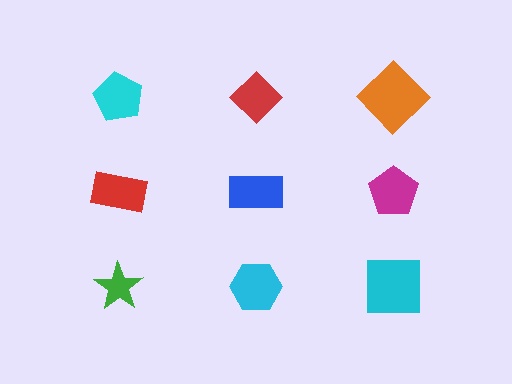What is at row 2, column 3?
A magenta pentagon.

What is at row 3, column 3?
A cyan square.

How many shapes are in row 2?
3 shapes.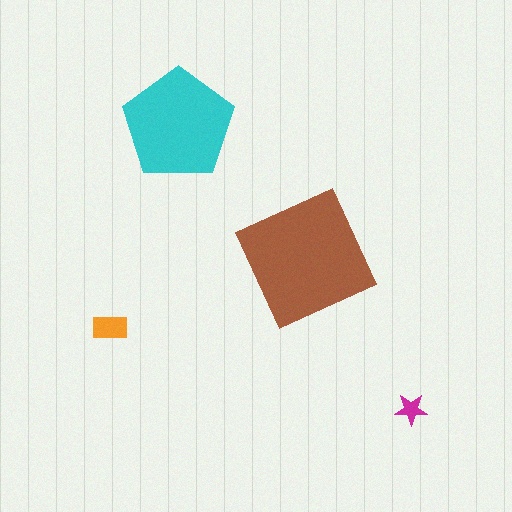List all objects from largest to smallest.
The brown square, the cyan pentagon, the orange rectangle, the magenta star.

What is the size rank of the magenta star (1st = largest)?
4th.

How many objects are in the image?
There are 4 objects in the image.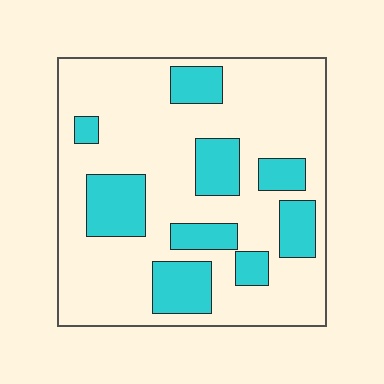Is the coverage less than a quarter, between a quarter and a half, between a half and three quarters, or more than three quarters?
Between a quarter and a half.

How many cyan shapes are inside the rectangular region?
9.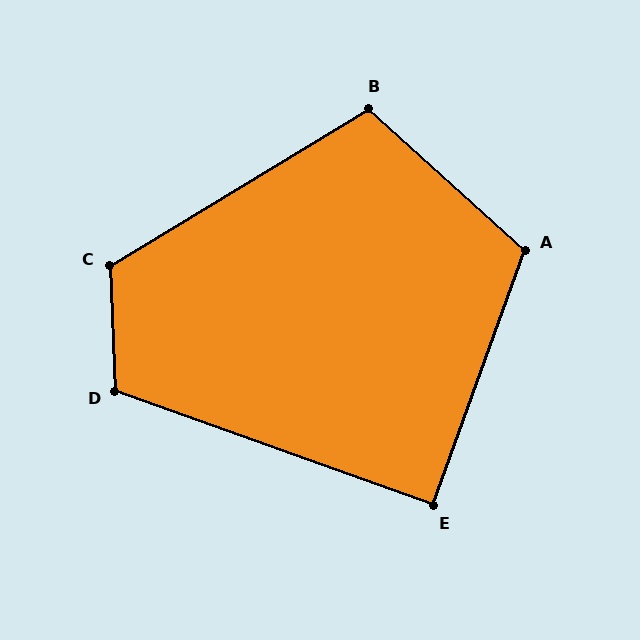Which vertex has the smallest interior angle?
E, at approximately 90 degrees.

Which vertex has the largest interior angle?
C, at approximately 119 degrees.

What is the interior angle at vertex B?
Approximately 107 degrees (obtuse).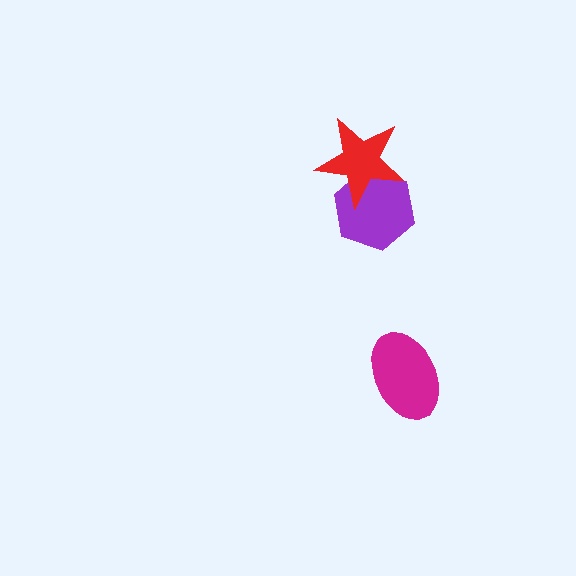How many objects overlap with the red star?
1 object overlaps with the red star.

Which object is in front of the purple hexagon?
The red star is in front of the purple hexagon.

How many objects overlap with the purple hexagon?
1 object overlaps with the purple hexagon.